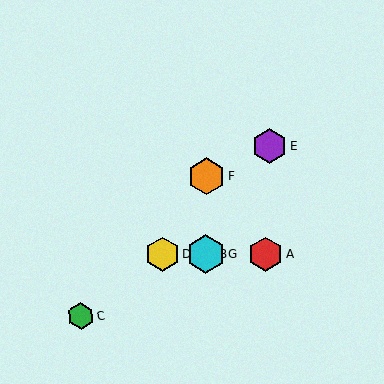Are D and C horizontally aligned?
No, D is at y≈254 and C is at y≈316.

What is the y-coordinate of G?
Object G is at y≈254.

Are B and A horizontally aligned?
Yes, both are at y≈254.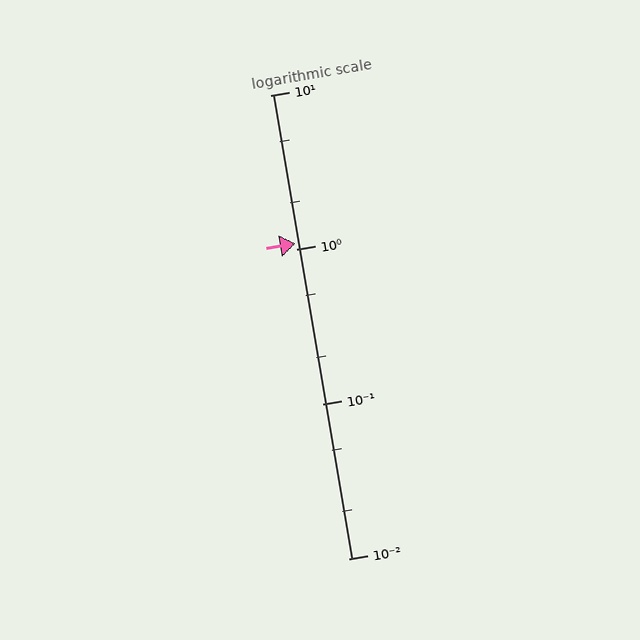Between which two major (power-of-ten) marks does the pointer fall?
The pointer is between 1 and 10.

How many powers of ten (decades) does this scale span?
The scale spans 3 decades, from 0.01 to 10.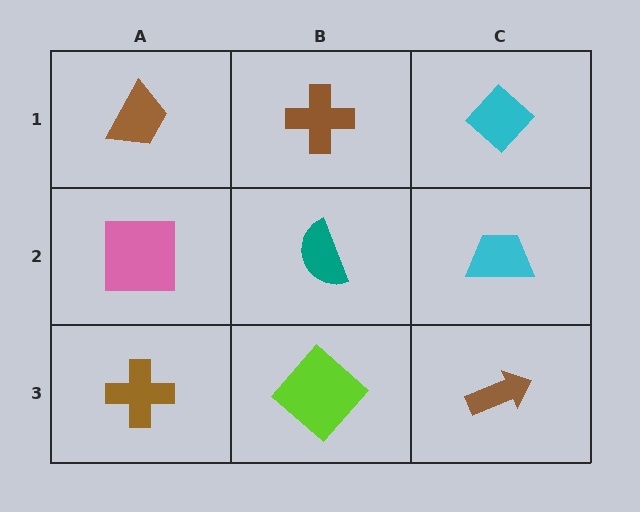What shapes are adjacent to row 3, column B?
A teal semicircle (row 2, column B), a brown cross (row 3, column A), a brown arrow (row 3, column C).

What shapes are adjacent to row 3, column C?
A cyan trapezoid (row 2, column C), a lime diamond (row 3, column B).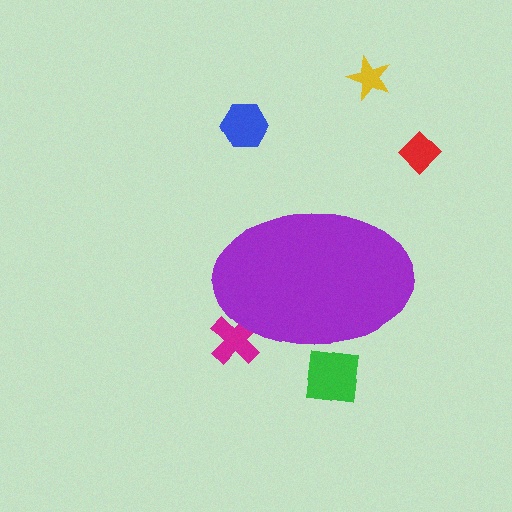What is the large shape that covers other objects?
A purple ellipse.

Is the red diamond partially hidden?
No, the red diamond is fully visible.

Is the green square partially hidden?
Yes, the green square is partially hidden behind the purple ellipse.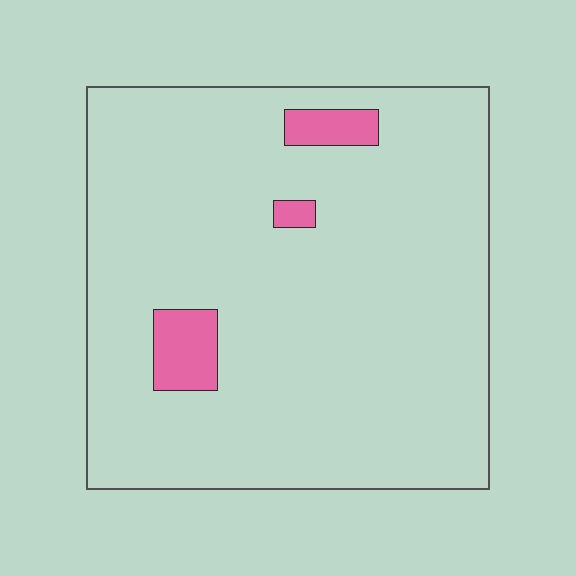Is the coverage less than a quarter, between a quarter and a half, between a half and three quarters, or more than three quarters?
Less than a quarter.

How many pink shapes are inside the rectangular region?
3.